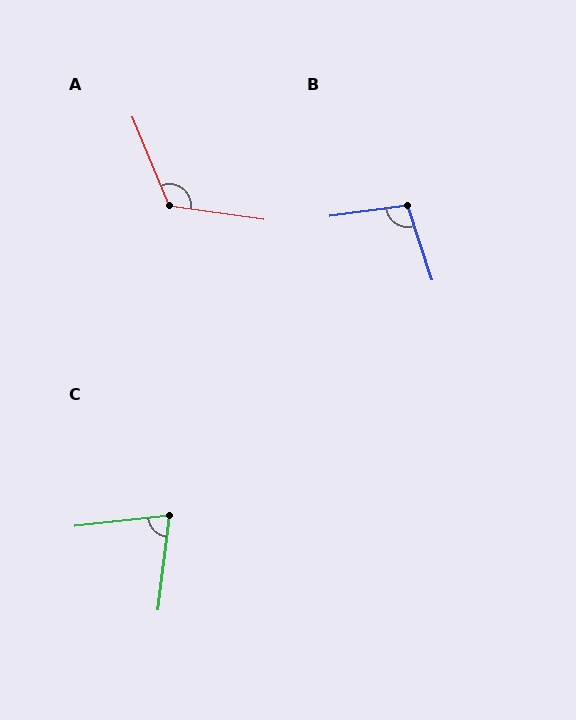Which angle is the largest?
A, at approximately 121 degrees.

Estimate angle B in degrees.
Approximately 101 degrees.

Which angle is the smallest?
C, at approximately 77 degrees.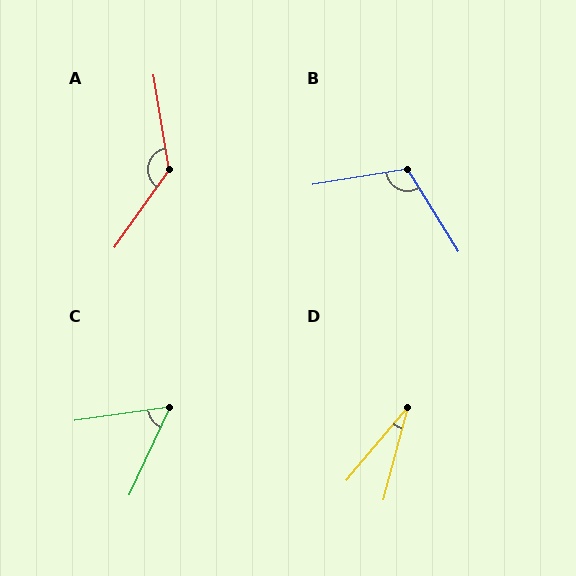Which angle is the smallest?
D, at approximately 25 degrees.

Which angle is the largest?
A, at approximately 136 degrees.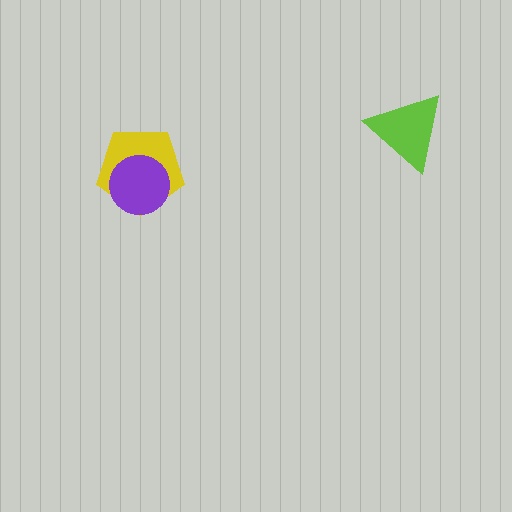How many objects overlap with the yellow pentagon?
1 object overlaps with the yellow pentagon.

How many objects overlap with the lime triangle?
0 objects overlap with the lime triangle.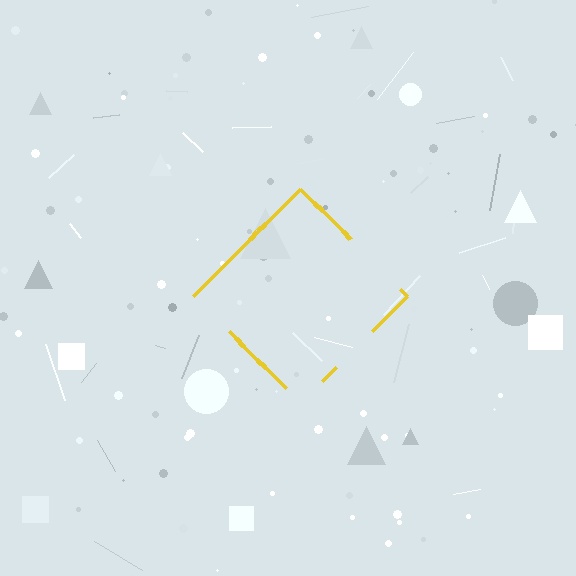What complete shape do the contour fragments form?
The contour fragments form a diamond.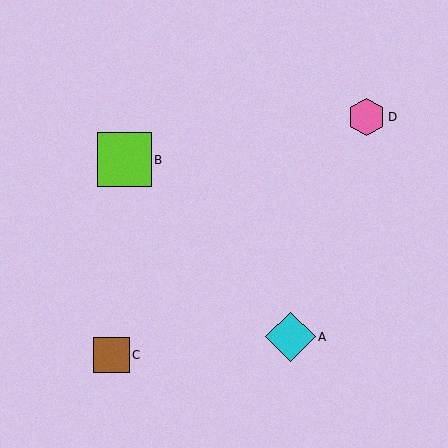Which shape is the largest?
The lime square (labeled B) is the largest.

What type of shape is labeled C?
Shape C is a brown square.